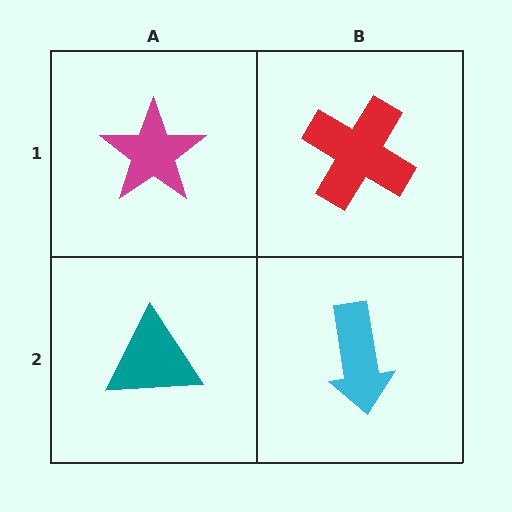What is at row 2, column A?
A teal triangle.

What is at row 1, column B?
A red cross.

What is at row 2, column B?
A cyan arrow.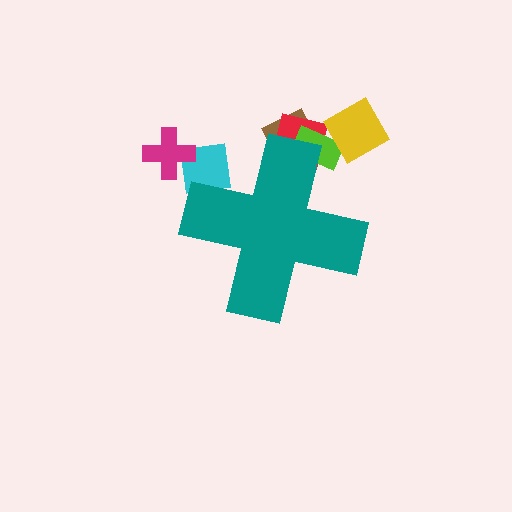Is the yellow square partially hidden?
No, the yellow square is fully visible.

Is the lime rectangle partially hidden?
Yes, the lime rectangle is partially hidden behind the teal cross.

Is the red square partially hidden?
Yes, the red square is partially hidden behind the teal cross.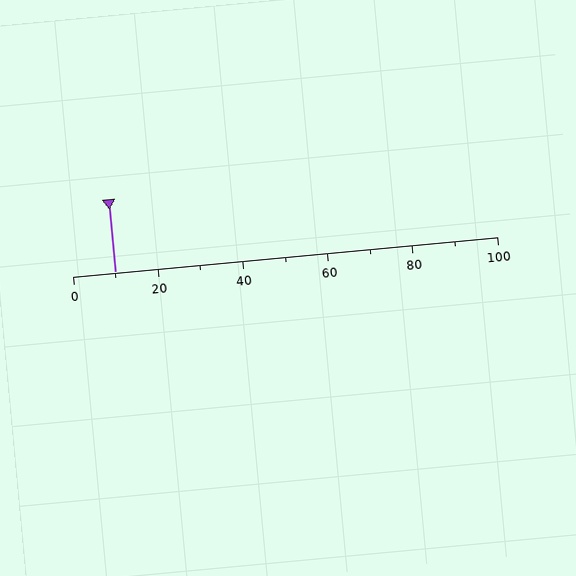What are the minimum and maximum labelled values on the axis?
The axis runs from 0 to 100.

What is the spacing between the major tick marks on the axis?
The major ticks are spaced 20 apart.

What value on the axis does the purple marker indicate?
The marker indicates approximately 10.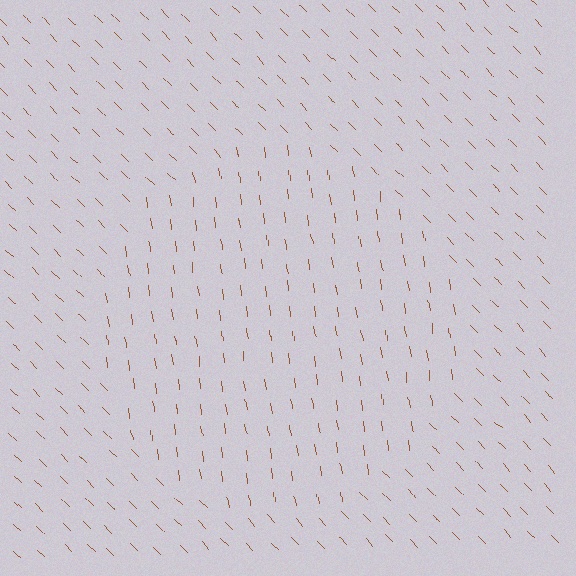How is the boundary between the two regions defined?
The boundary is defined purely by a change in line orientation (approximately 37 degrees difference). All lines are the same color and thickness.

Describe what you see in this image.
The image is filled with small brown line segments. A circle region in the image has lines oriented differently from the surrounding lines, creating a visible texture boundary.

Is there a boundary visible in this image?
Yes, there is a texture boundary formed by a change in line orientation.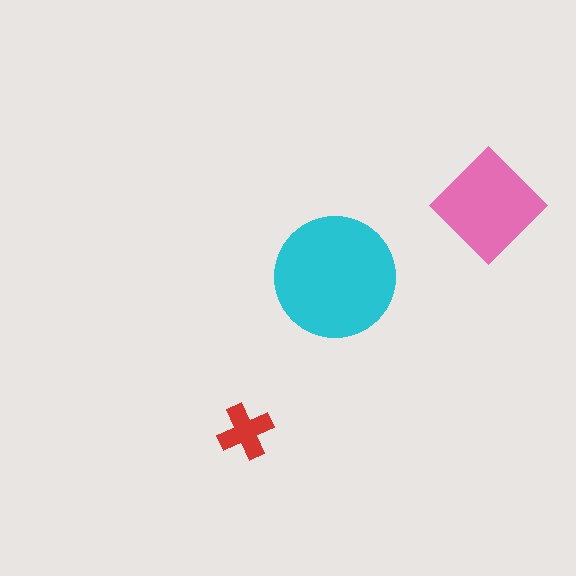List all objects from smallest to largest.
The red cross, the pink diamond, the cyan circle.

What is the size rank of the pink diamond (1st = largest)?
2nd.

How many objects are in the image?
There are 3 objects in the image.